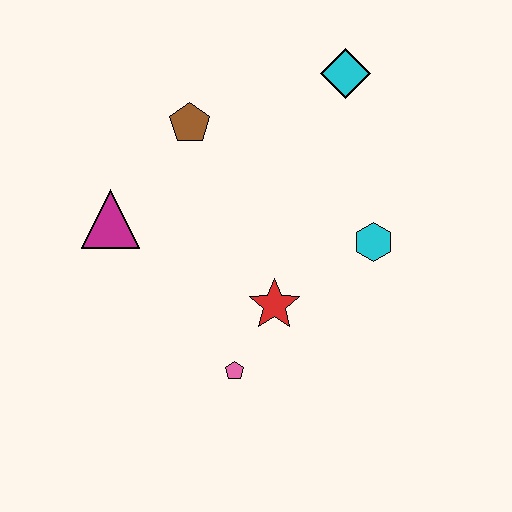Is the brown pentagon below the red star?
No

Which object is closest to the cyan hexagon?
The red star is closest to the cyan hexagon.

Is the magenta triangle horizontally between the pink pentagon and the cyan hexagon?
No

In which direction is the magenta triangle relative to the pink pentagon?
The magenta triangle is above the pink pentagon.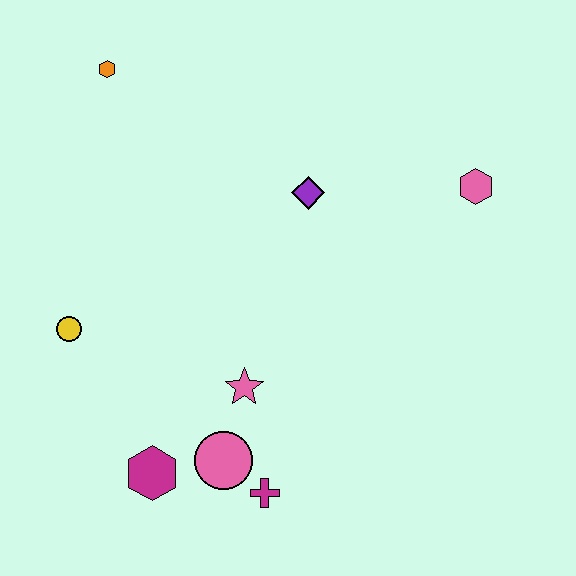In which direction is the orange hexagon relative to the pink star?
The orange hexagon is above the pink star.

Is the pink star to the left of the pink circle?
No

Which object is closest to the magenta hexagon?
The pink circle is closest to the magenta hexagon.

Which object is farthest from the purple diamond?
The magenta hexagon is farthest from the purple diamond.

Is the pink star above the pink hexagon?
No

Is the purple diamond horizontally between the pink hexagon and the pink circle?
Yes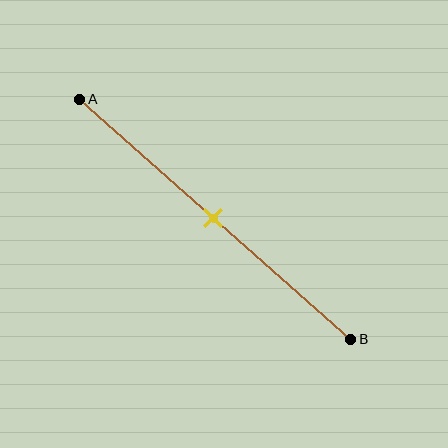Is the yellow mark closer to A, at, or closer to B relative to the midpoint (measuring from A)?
The yellow mark is approximately at the midpoint of segment AB.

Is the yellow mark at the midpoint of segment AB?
Yes, the mark is approximately at the midpoint.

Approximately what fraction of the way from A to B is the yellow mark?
The yellow mark is approximately 50% of the way from A to B.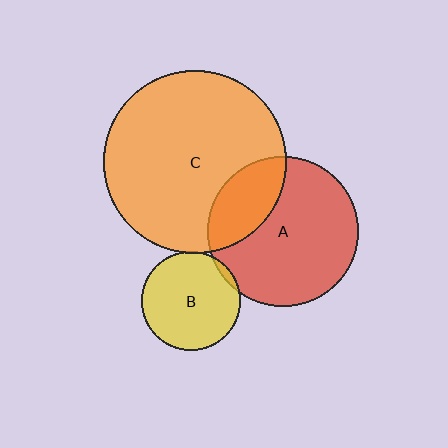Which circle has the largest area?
Circle C (orange).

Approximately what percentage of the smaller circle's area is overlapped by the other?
Approximately 5%.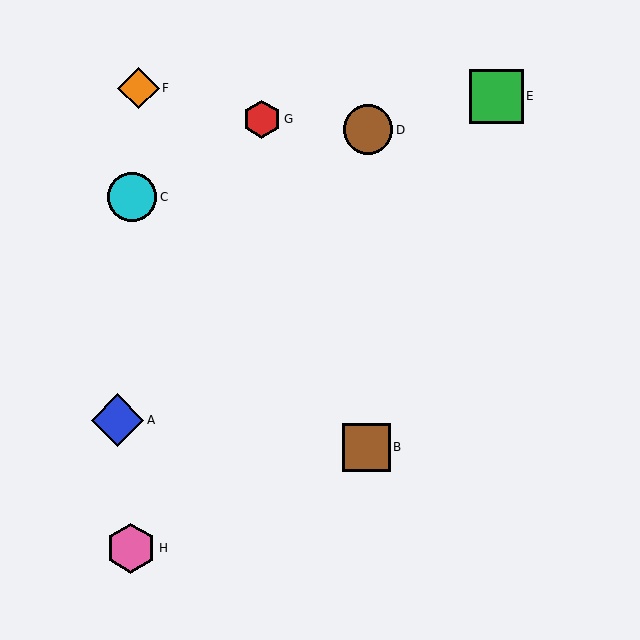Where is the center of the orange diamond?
The center of the orange diamond is at (139, 88).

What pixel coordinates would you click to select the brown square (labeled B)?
Click at (367, 447) to select the brown square B.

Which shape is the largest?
The green square (labeled E) is the largest.